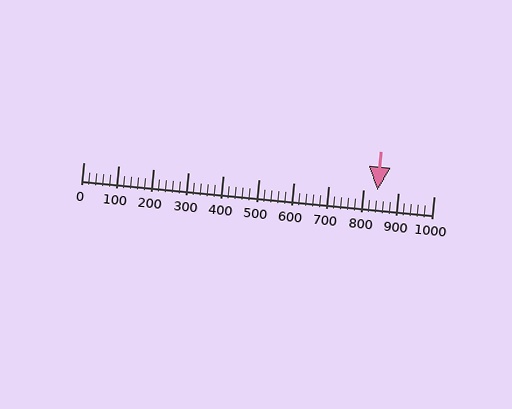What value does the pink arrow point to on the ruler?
The pink arrow points to approximately 840.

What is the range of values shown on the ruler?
The ruler shows values from 0 to 1000.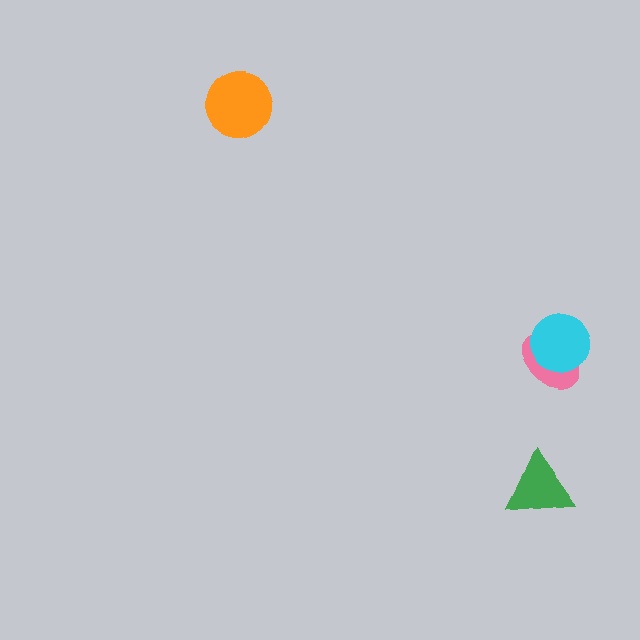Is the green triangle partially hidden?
No, no other shape covers it.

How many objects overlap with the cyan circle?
1 object overlaps with the cyan circle.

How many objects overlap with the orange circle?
0 objects overlap with the orange circle.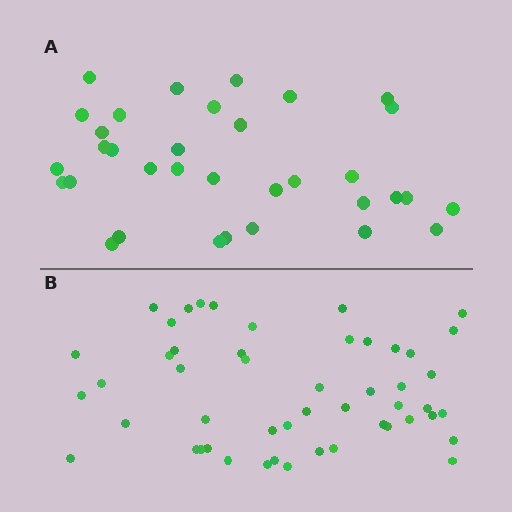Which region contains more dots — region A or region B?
Region B (the bottom region) has more dots.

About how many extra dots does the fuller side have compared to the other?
Region B has approximately 15 more dots than region A.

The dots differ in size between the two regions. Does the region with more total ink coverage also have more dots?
No. Region A has more total ink coverage because its dots are larger, but region B actually contains more individual dots. Total area can be misleading — the number of items is what matters here.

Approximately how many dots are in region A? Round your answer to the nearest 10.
About 30 dots. (The exact count is 34, which rounds to 30.)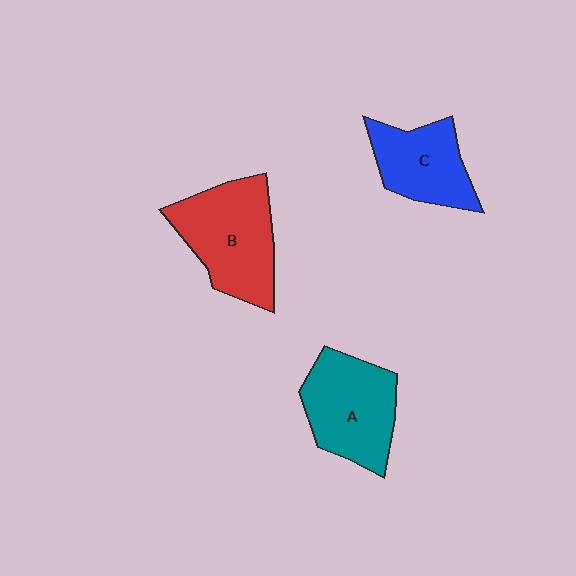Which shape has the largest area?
Shape B (red).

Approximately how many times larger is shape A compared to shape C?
Approximately 1.3 times.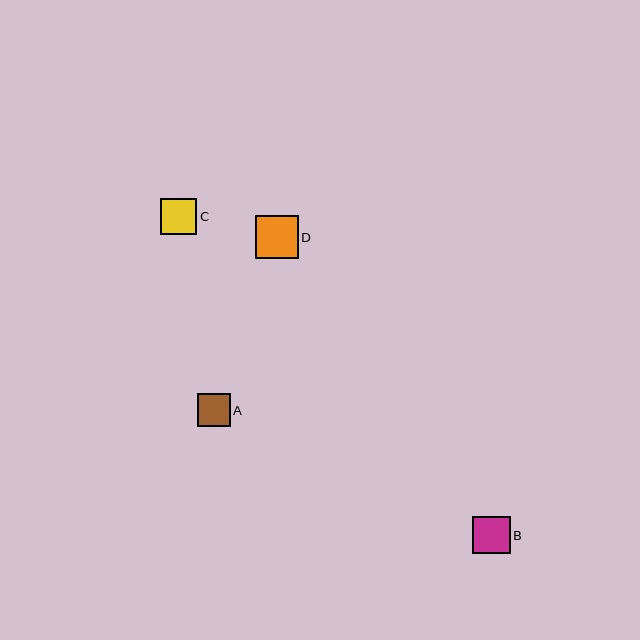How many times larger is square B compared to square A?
Square B is approximately 1.2 times the size of square A.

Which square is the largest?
Square D is the largest with a size of approximately 43 pixels.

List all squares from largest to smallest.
From largest to smallest: D, B, C, A.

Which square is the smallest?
Square A is the smallest with a size of approximately 32 pixels.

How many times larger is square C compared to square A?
Square C is approximately 1.1 times the size of square A.